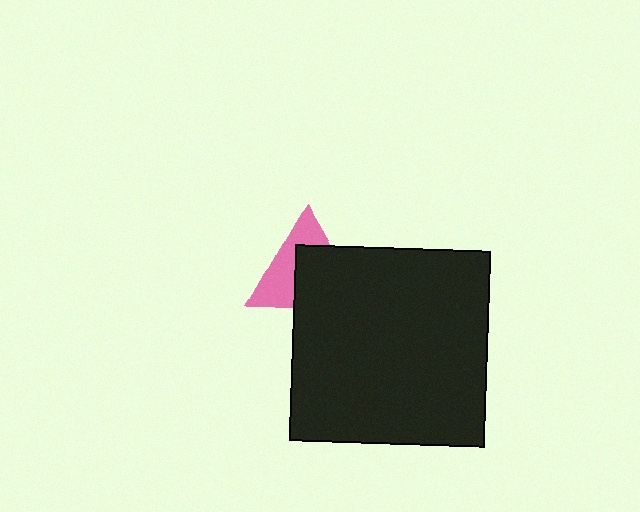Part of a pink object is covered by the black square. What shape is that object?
It is a triangle.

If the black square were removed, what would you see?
You would see the complete pink triangle.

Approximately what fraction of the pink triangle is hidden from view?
Roughly 53% of the pink triangle is hidden behind the black square.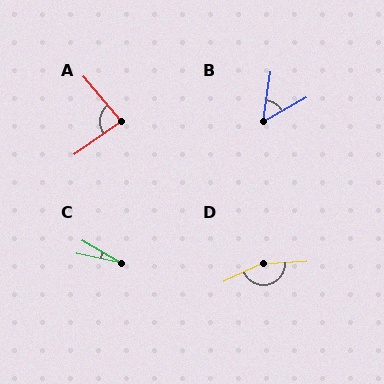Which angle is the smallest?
C, at approximately 19 degrees.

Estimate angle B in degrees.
Approximately 52 degrees.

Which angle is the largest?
D, at approximately 159 degrees.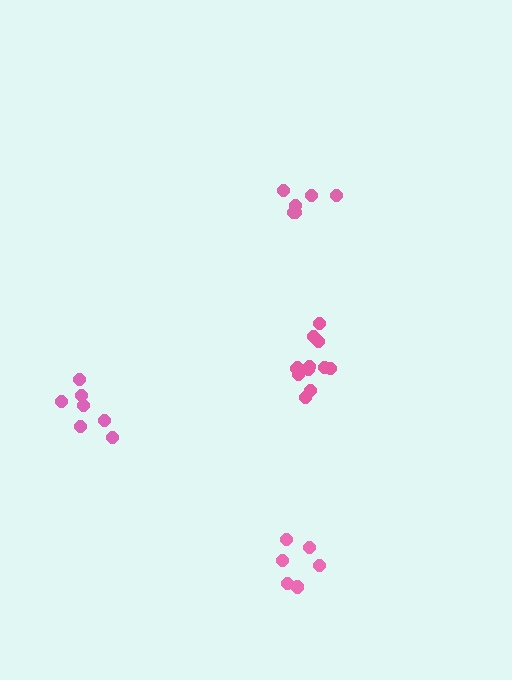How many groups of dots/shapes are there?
There are 4 groups.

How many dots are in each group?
Group 1: 6 dots, Group 2: 7 dots, Group 3: 12 dots, Group 4: 6 dots (31 total).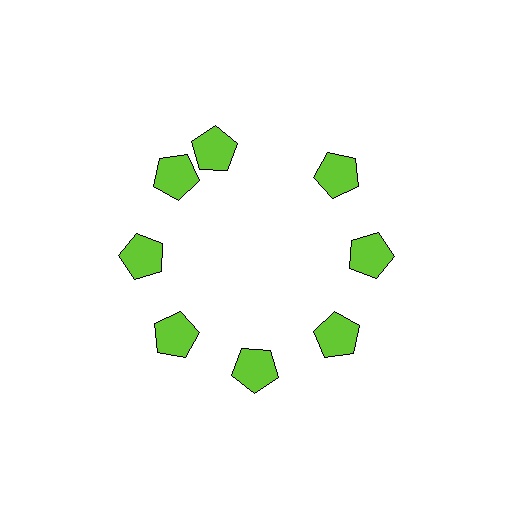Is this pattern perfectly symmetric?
No. The 8 lime pentagons are arranged in a ring, but one element near the 12 o'clock position is rotated out of alignment along the ring, breaking the 8-fold rotational symmetry.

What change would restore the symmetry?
The symmetry would be restored by rotating it back into even spacing with its neighbors so that all 8 pentagons sit at equal angles and equal distance from the center.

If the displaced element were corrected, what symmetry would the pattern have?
It would have 8-fold rotational symmetry — the pattern would map onto itself every 45 degrees.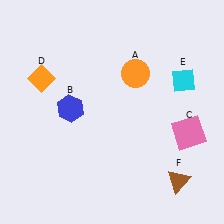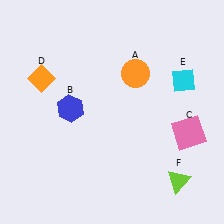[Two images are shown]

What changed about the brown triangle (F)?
In Image 1, F is brown. In Image 2, it changed to lime.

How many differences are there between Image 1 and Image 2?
There is 1 difference between the two images.